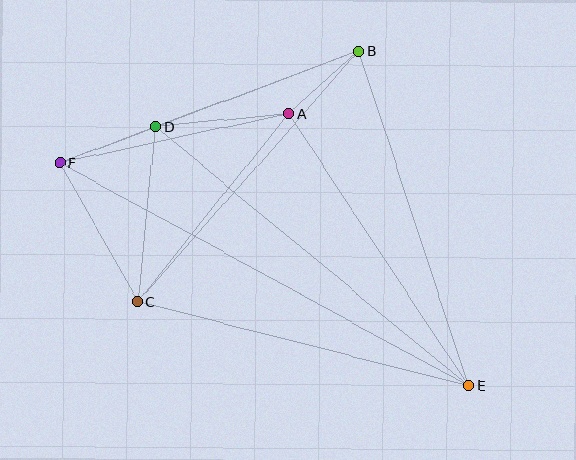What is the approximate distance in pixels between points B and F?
The distance between B and F is approximately 320 pixels.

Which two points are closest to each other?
Points A and B are closest to each other.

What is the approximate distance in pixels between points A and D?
The distance between A and D is approximately 134 pixels.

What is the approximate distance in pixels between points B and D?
The distance between B and D is approximately 217 pixels.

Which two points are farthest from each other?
Points E and F are farthest from each other.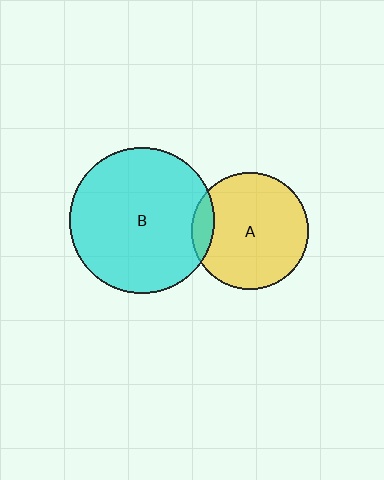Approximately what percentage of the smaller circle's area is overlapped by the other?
Approximately 10%.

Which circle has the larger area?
Circle B (cyan).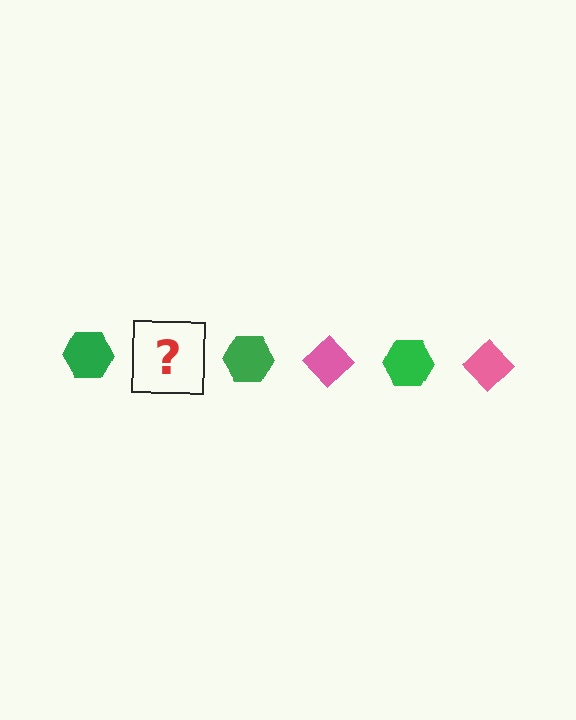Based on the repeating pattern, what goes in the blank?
The blank should be a pink diamond.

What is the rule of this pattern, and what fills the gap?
The rule is that the pattern alternates between green hexagon and pink diamond. The gap should be filled with a pink diamond.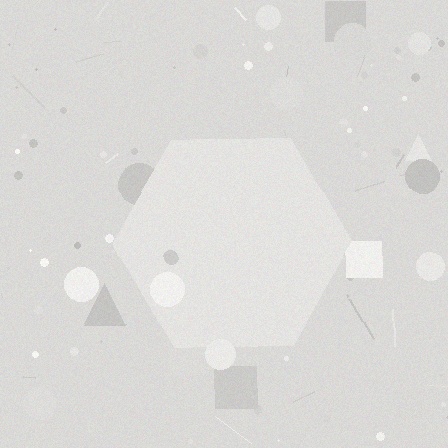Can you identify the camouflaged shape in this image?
The camouflaged shape is a hexagon.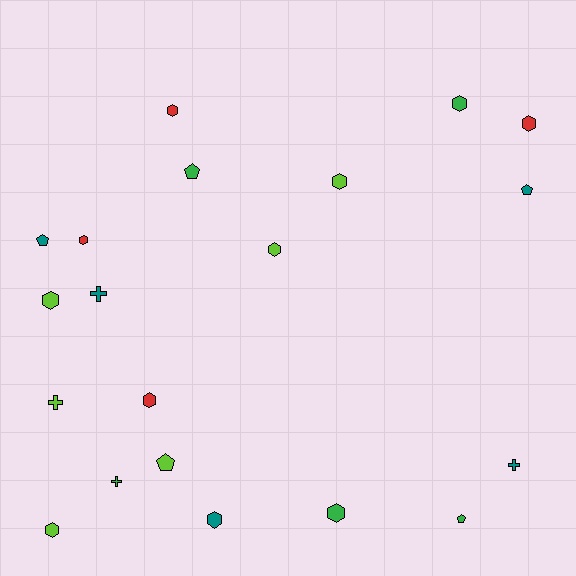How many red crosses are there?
There are no red crosses.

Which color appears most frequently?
Lime, with 6 objects.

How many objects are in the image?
There are 20 objects.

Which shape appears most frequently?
Hexagon, with 11 objects.